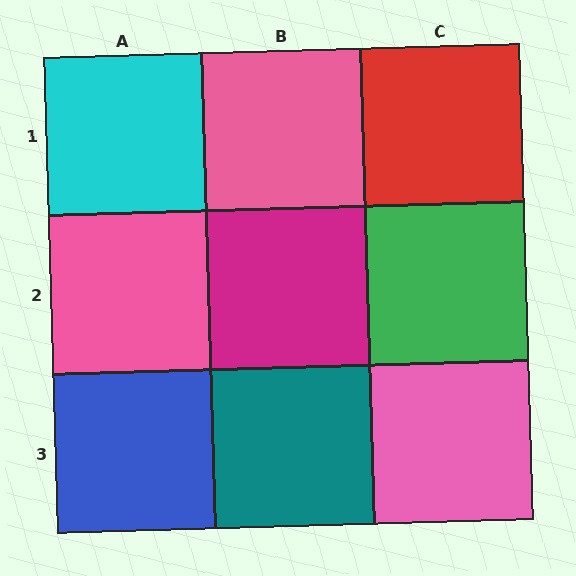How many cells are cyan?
1 cell is cyan.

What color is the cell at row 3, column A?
Blue.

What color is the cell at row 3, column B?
Teal.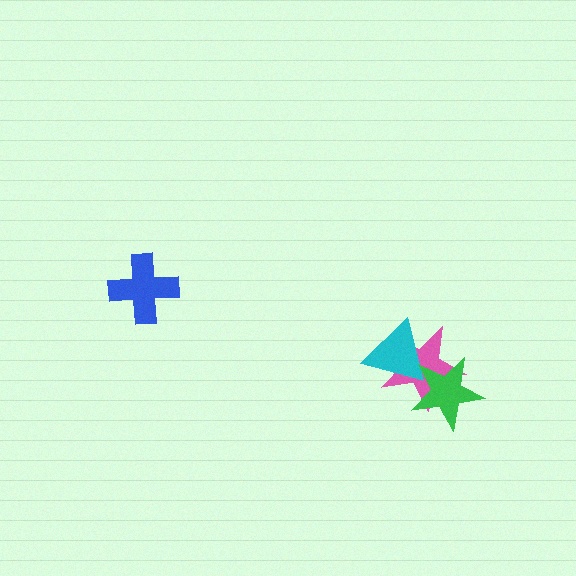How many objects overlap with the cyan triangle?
2 objects overlap with the cyan triangle.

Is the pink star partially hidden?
Yes, it is partially covered by another shape.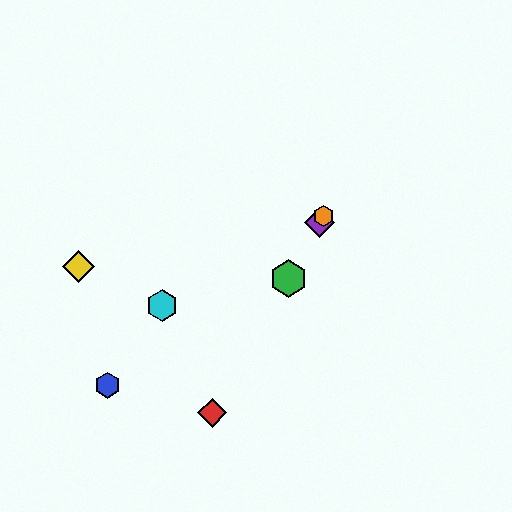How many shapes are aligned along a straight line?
4 shapes (the red diamond, the green hexagon, the purple diamond, the orange hexagon) are aligned along a straight line.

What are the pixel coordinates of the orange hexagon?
The orange hexagon is at (323, 216).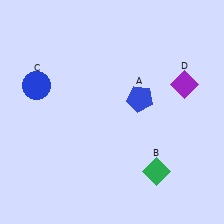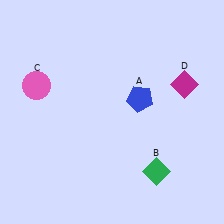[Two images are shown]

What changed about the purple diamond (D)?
In Image 1, D is purple. In Image 2, it changed to magenta.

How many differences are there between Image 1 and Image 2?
There are 2 differences between the two images.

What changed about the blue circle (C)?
In Image 1, C is blue. In Image 2, it changed to pink.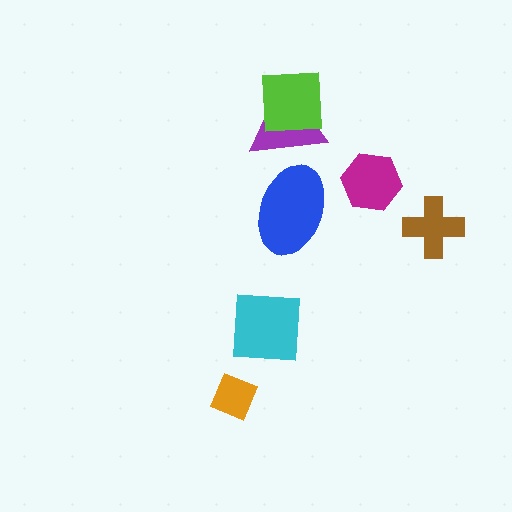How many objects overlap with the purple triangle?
1 object overlaps with the purple triangle.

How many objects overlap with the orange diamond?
0 objects overlap with the orange diamond.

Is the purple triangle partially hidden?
Yes, it is partially covered by another shape.